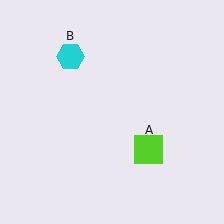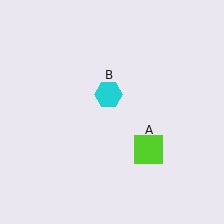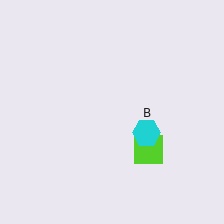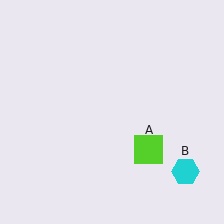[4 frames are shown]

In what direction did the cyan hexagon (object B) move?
The cyan hexagon (object B) moved down and to the right.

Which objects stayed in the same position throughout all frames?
Lime square (object A) remained stationary.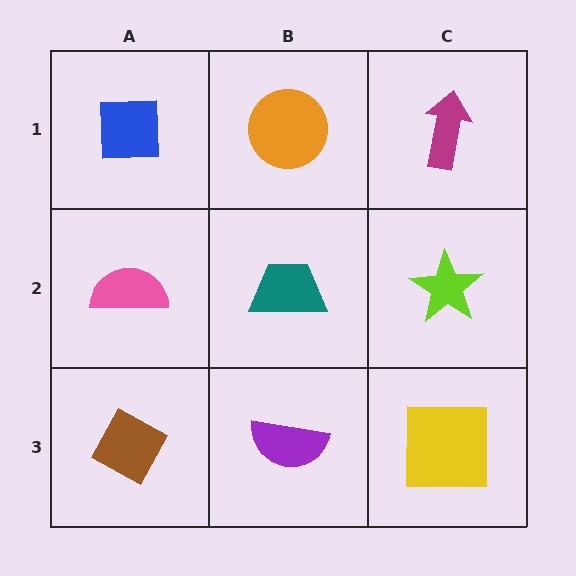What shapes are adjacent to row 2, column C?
A magenta arrow (row 1, column C), a yellow square (row 3, column C), a teal trapezoid (row 2, column B).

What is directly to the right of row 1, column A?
An orange circle.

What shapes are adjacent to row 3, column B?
A teal trapezoid (row 2, column B), a brown diamond (row 3, column A), a yellow square (row 3, column C).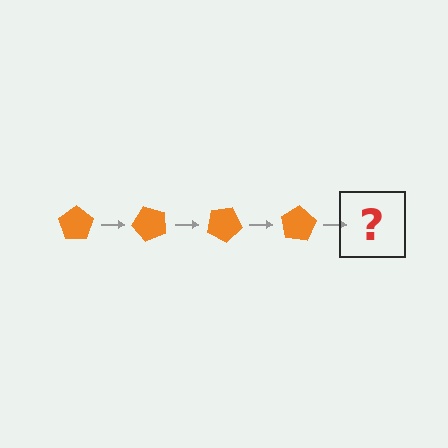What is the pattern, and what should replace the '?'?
The pattern is that the pentagon rotates 50 degrees each step. The '?' should be an orange pentagon rotated 200 degrees.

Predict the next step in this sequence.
The next step is an orange pentagon rotated 200 degrees.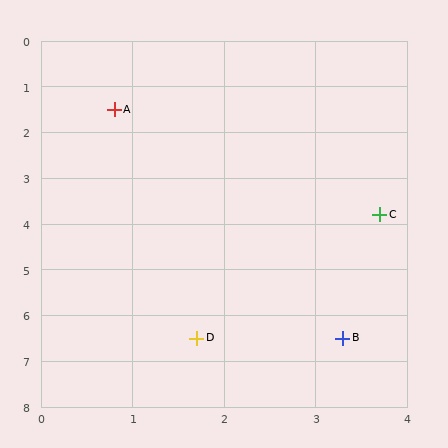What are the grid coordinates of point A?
Point A is at approximately (0.8, 1.5).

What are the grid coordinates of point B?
Point B is at approximately (3.3, 6.5).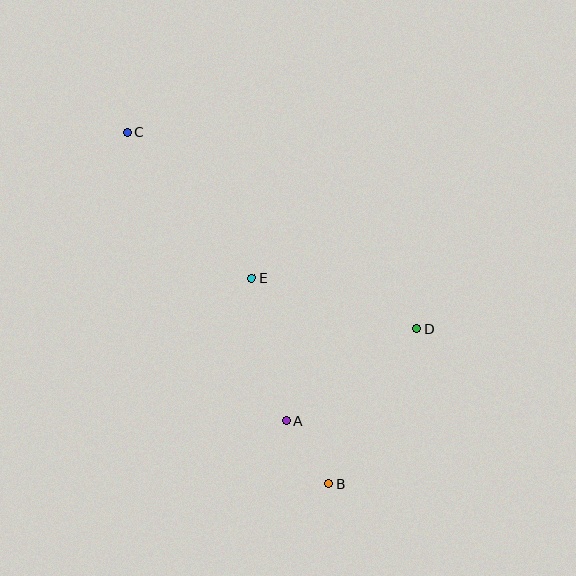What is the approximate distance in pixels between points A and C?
The distance between A and C is approximately 329 pixels.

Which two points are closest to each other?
Points A and B are closest to each other.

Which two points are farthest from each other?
Points B and C are farthest from each other.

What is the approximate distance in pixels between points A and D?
The distance between A and D is approximately 159 pixels.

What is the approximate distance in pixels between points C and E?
The distance between C and E is approximately 192 pixels.